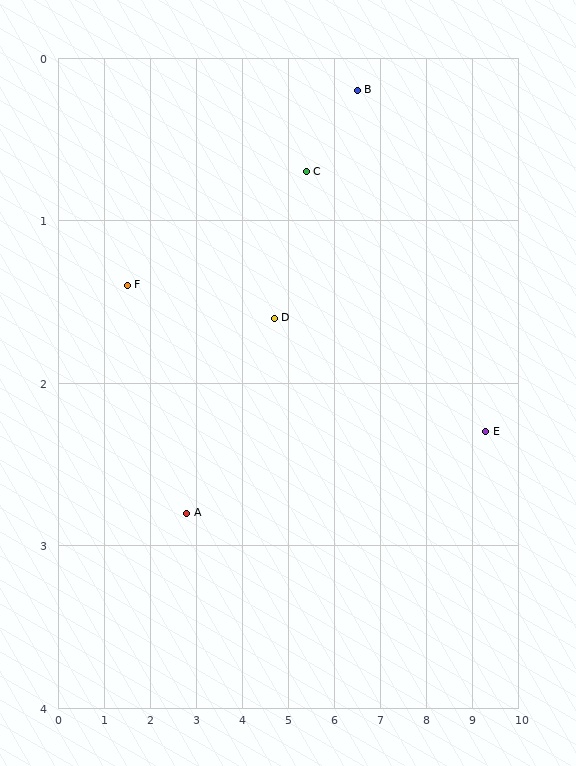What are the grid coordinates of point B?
Point B is at approximately (6.5, 0.2).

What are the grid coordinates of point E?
Point E is at approximately (9.3, 2.3).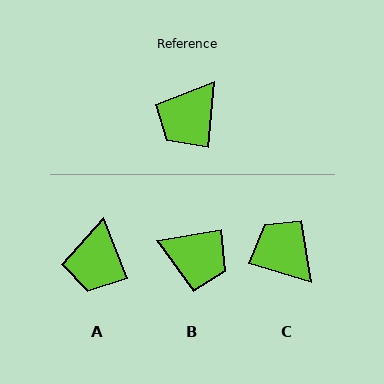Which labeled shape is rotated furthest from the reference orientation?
B, about 105 degrees away.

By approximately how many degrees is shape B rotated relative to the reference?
Approximately 105 degrees counter-clockwise.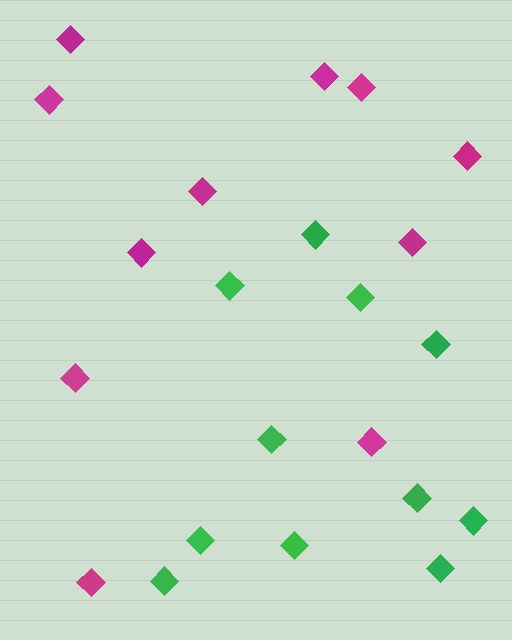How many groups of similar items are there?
There are 2 groups: one group of green diamonds (11) and one group of magenta diamonds (11).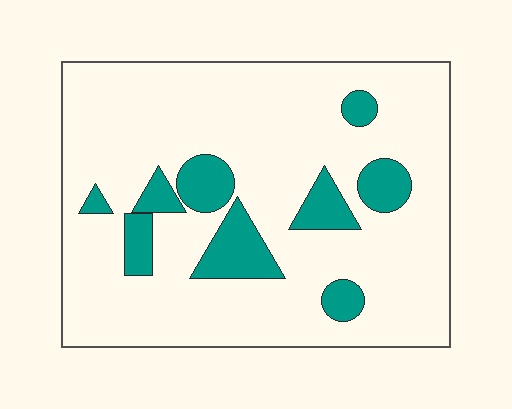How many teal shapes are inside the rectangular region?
9.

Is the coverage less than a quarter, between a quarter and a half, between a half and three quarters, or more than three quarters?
Less than a quarter.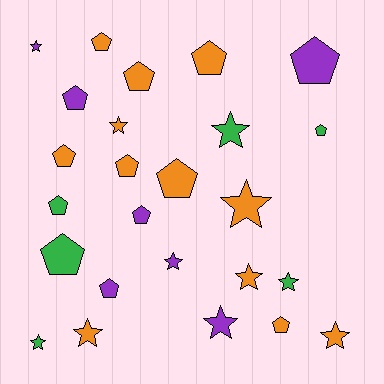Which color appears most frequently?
Orange, with 12 objects.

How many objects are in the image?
There are 25 objects.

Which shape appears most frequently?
Pentagon, with 14 objects.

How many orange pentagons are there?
There are 7 orange pentagons.